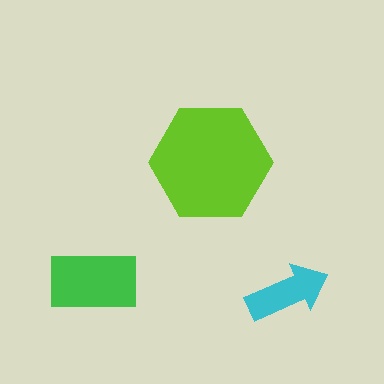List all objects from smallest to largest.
The cyan arrow, the green rectangle, the lime hexagon.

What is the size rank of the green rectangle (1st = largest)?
2nd.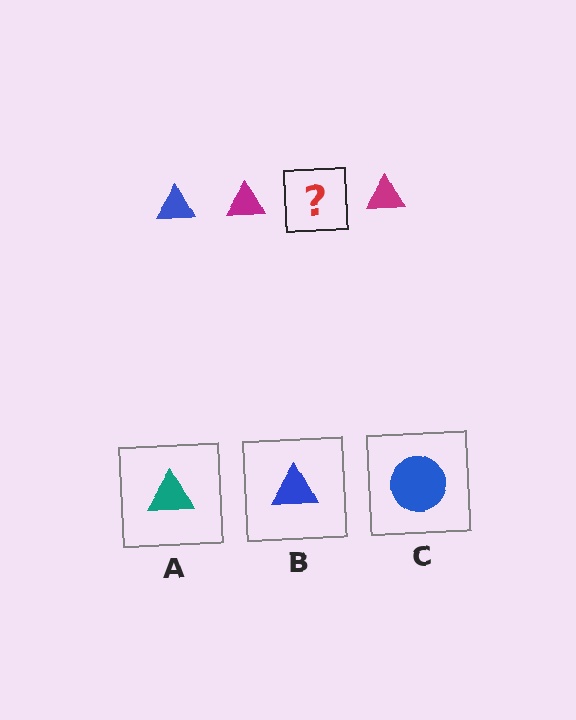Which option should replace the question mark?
Option B.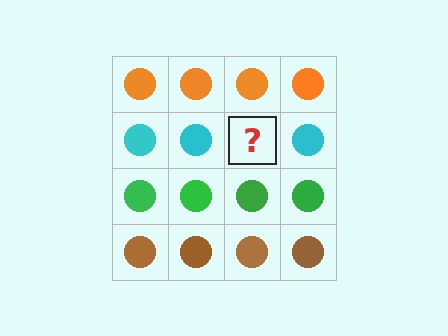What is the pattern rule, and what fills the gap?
The rule is that each row has a consistent color. The gap should be filled with a cyan circle.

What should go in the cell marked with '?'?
The missing cell should contain a cyan circle.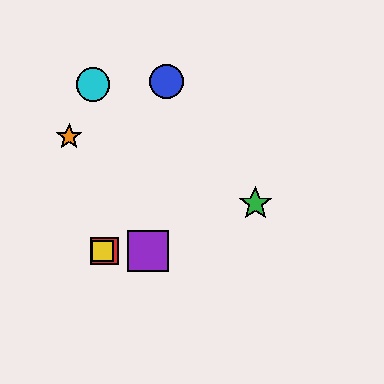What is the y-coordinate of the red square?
The red square is at y≈251.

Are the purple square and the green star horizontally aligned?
No, the purple square is at y≈251 and the green star is at y≈204.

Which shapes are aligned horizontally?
The red square, the yellow square, the purple square are aligned horizontally.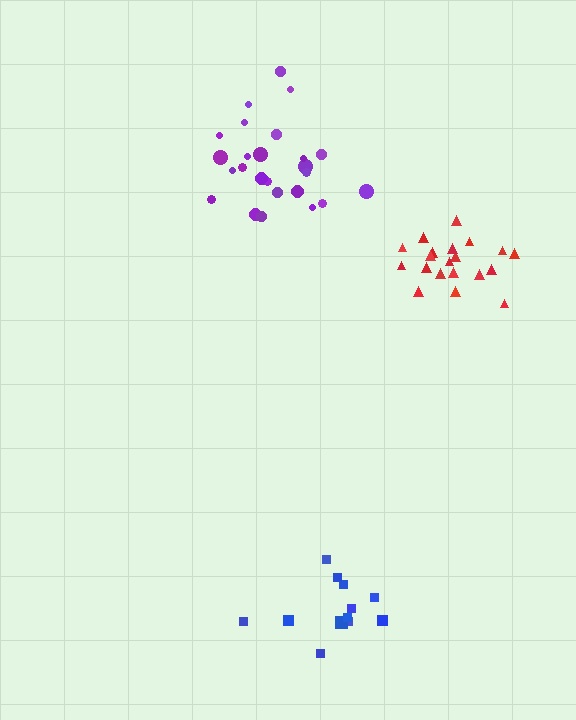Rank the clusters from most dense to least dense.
red, purple, blue.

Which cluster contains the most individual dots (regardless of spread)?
Purple (25).